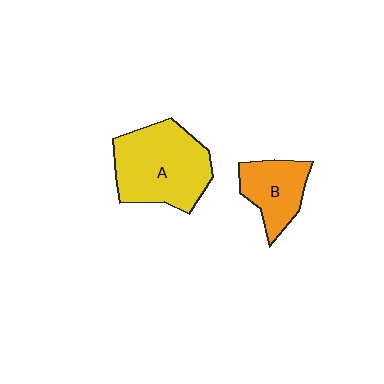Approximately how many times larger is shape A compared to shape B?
Approximately 1.8 times.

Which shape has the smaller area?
Shape B (orange).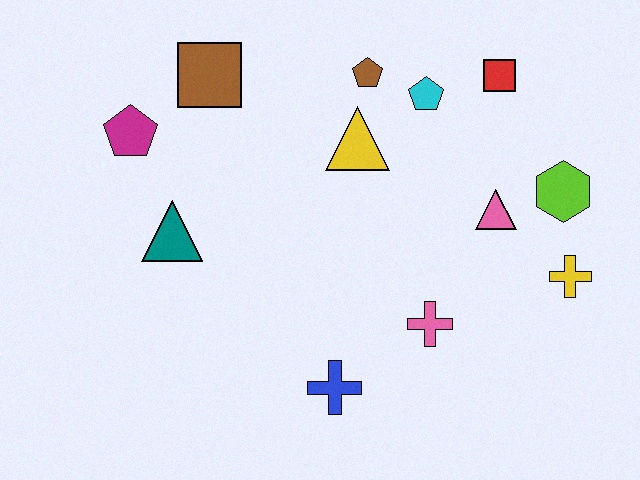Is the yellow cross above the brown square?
No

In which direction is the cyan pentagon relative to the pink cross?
The cyan pentagon is above the pink cross.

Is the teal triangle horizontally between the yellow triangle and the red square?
No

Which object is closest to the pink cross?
The blue cross is closest to the pink cross.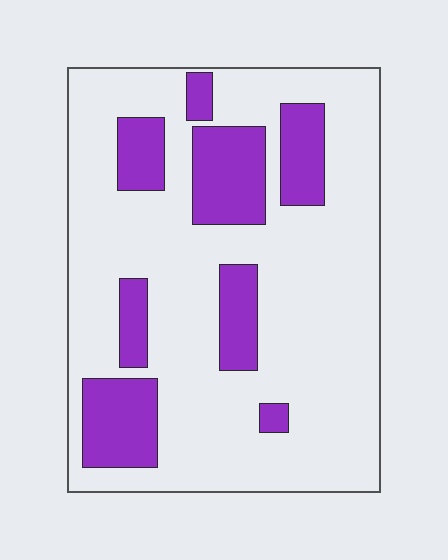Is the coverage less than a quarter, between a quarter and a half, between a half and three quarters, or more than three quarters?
Less than a quarter.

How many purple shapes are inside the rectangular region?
8.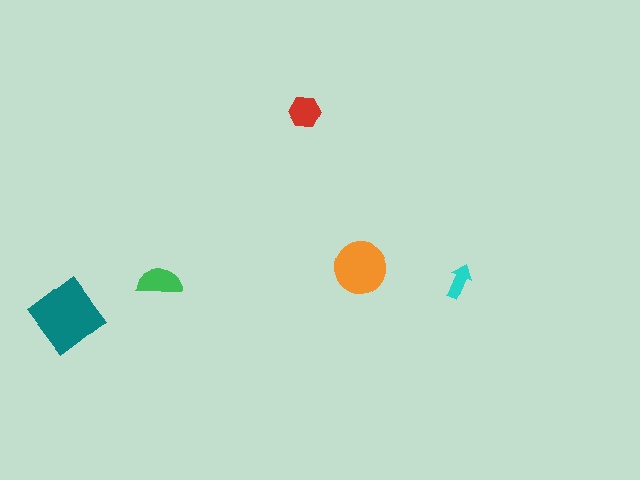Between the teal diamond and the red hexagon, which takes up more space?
The teal diamond.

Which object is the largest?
The teal diamond.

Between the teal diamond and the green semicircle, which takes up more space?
The teal diamond.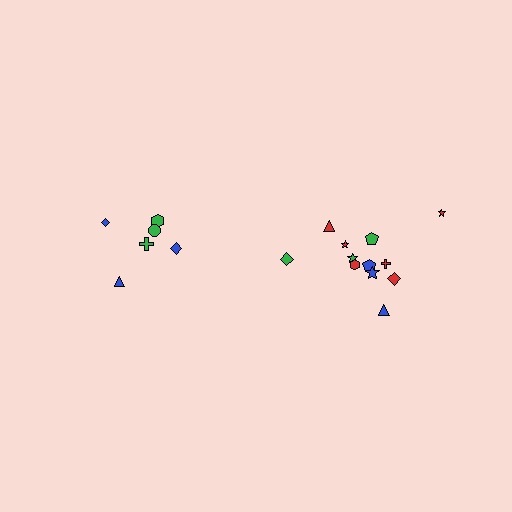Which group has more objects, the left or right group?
The right group.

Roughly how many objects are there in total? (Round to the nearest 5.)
Roughly 20 objects in total.